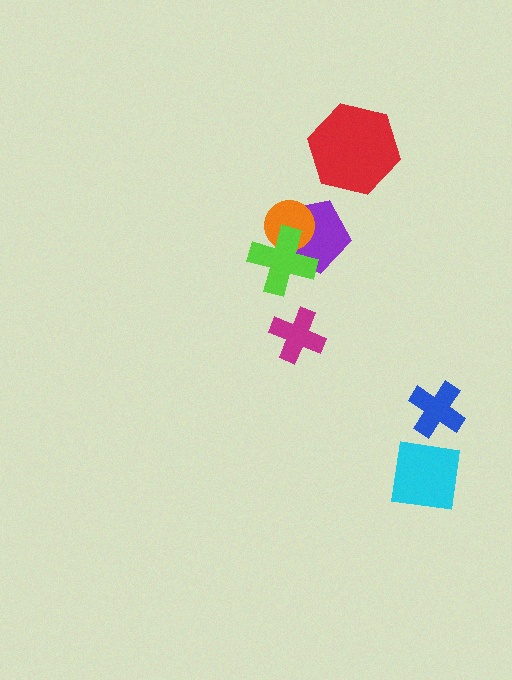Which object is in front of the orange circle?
The lime cross is in front of the orange circle.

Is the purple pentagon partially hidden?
Yes, it is partially covered by another shape.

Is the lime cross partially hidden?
No, no other shape covers it.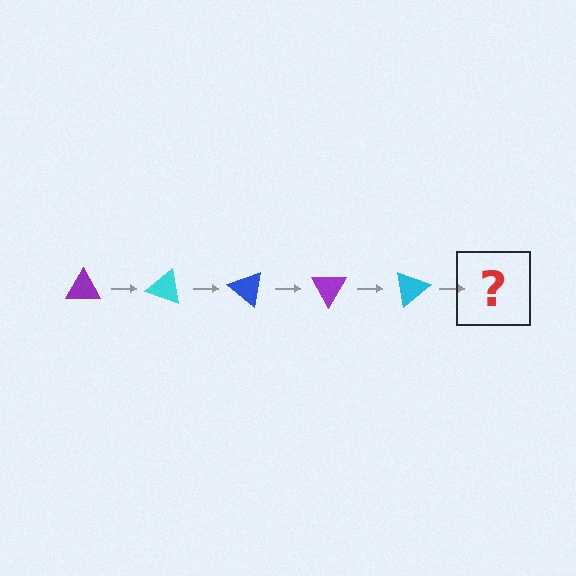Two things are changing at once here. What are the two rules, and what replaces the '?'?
The two rules are that it rotates 20 degrees each step and the color cycles through purple, cyan, and blue. The '?' should be a blue triangle, rotated 100 degrees from the start.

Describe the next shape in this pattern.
It should be a blue triangle, rotated 100 degrees from the start.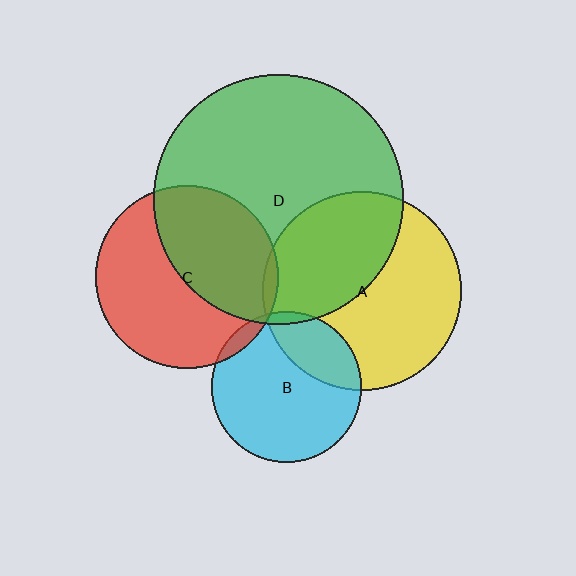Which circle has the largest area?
Circle D (green).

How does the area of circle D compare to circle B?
Approximately 2.8 times.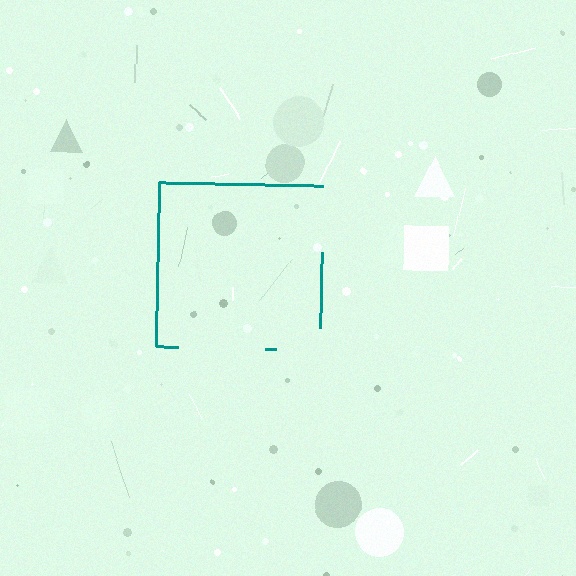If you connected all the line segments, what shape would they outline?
They would outline a square.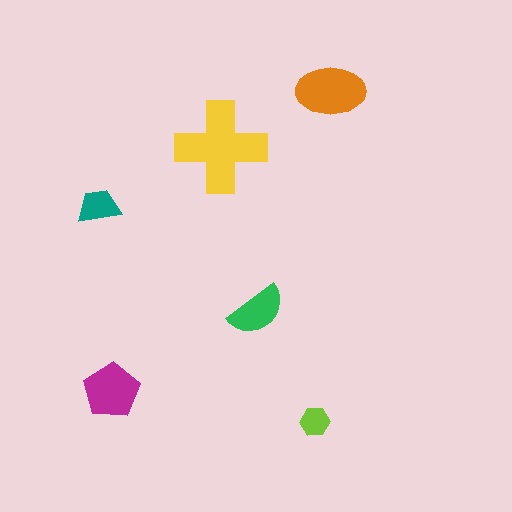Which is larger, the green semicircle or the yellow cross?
The yellow cross.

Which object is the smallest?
The lime hexagon.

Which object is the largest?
The yellow cross.